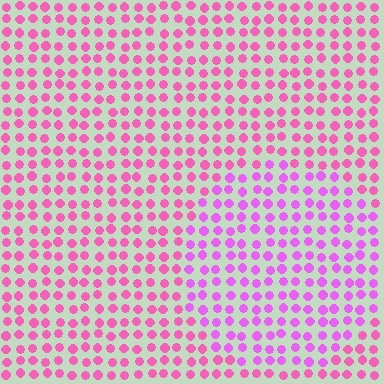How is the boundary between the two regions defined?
The boundary is defined purely by a slight shift in hue (about 29 degrees). Spacing, size, and orientation are identical on both sides.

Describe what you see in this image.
The image is filled with small pink elements in a uniform arrangement. A circle-shaped region is visible where the elements are tinted to a slightly different hue, forming a subtle color boundary.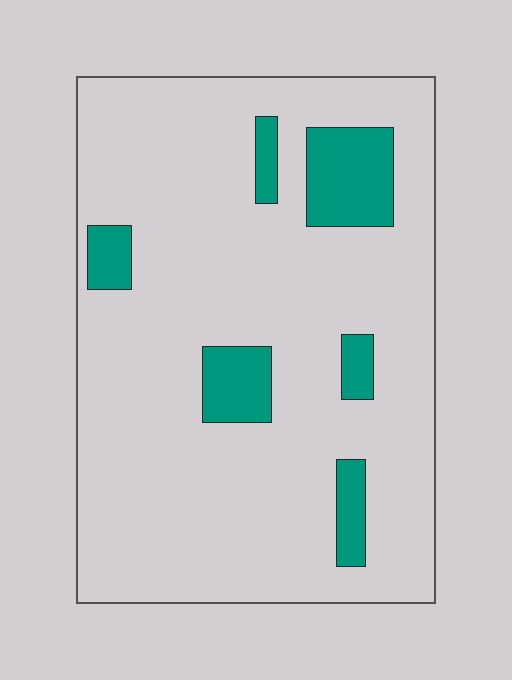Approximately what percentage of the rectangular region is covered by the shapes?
Approximately 15%.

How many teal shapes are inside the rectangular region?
6.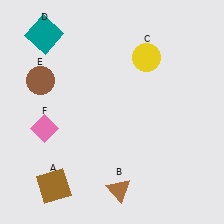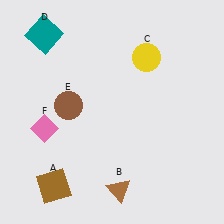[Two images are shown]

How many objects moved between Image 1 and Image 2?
1 object moved between the two images.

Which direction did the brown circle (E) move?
The brown circle (E) moved right.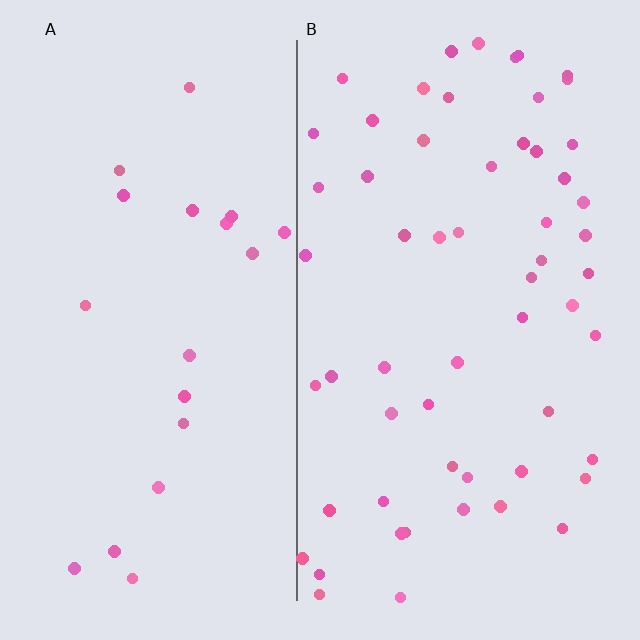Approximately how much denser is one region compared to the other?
Approximately 2.9× — region B over region A.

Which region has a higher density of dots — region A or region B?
B (the right).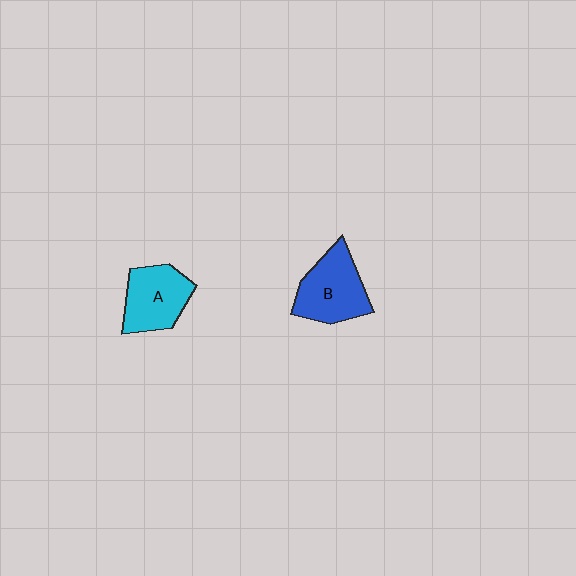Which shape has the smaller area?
Shape A (cyan).